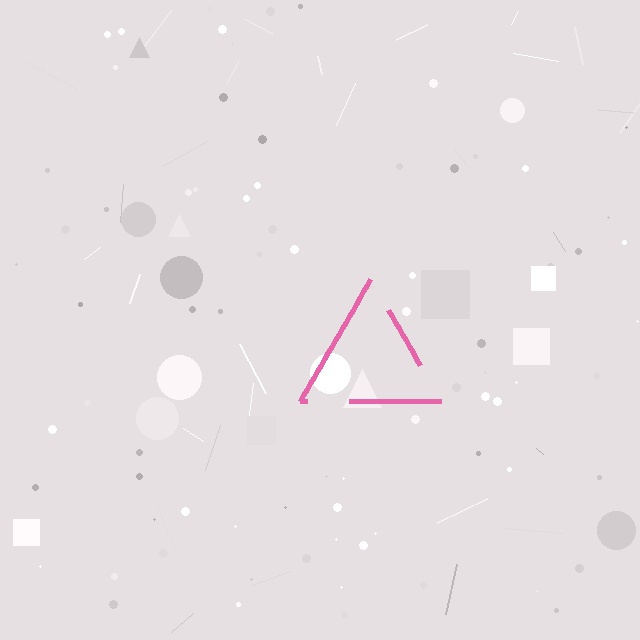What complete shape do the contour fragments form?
The contour fragments form a triangle.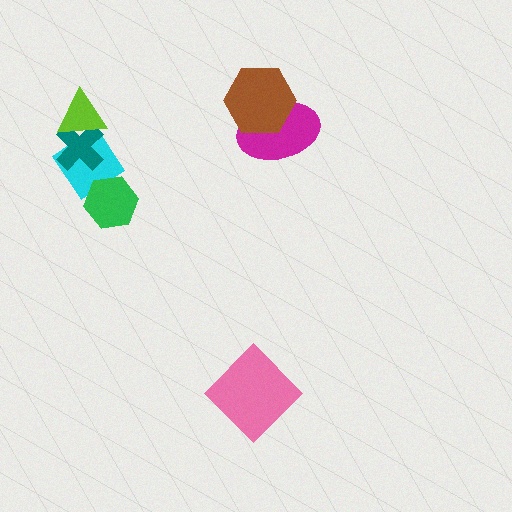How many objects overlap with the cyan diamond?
3 objects overlap with the cyan diamond.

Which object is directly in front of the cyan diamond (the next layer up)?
The teal cross is directly in front of the cyan diamond.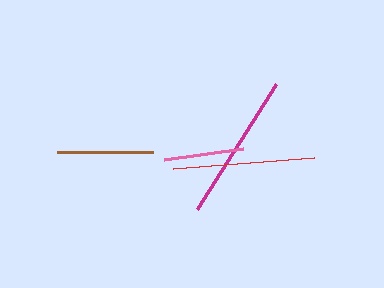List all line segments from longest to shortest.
From longest to shortest: magenta, red, brown, pink.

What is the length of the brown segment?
The brown segment is approximately 96 pixels long.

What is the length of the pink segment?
The pink segment is approximately 80 pixels long.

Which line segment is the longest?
The magenta line is the longest at approximately 148 pixels.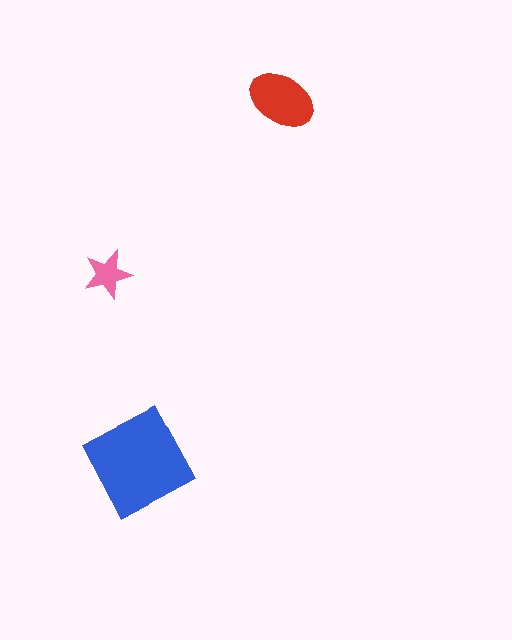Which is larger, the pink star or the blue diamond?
The blue diamond.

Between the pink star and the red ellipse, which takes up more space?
The red ellipse.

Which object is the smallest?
The pink star.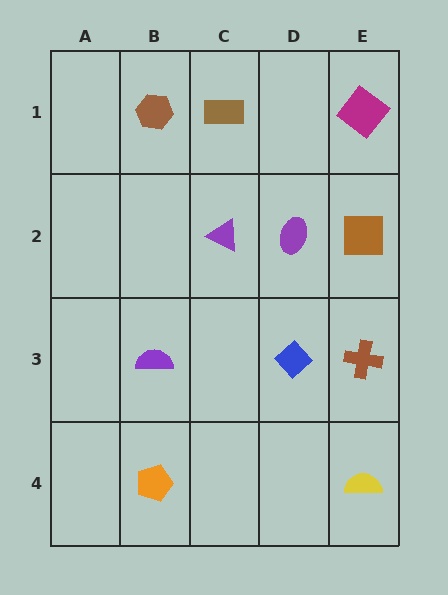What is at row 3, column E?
A brown cross.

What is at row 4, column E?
A yellow semicircle.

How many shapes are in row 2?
3 shapes.